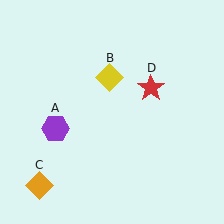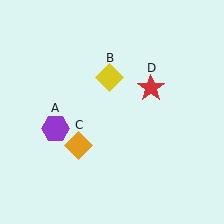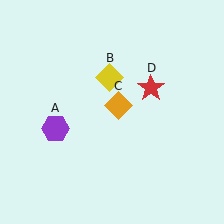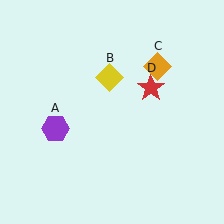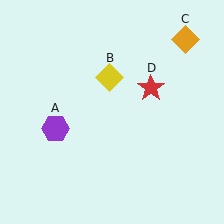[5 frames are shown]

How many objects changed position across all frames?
1 object changed position: orange diamond (object C).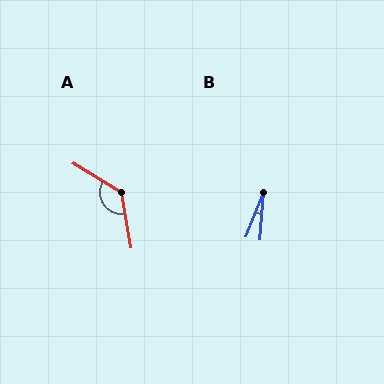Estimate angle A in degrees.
Approximately 131 degrees.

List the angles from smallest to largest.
B (18°), A (131°).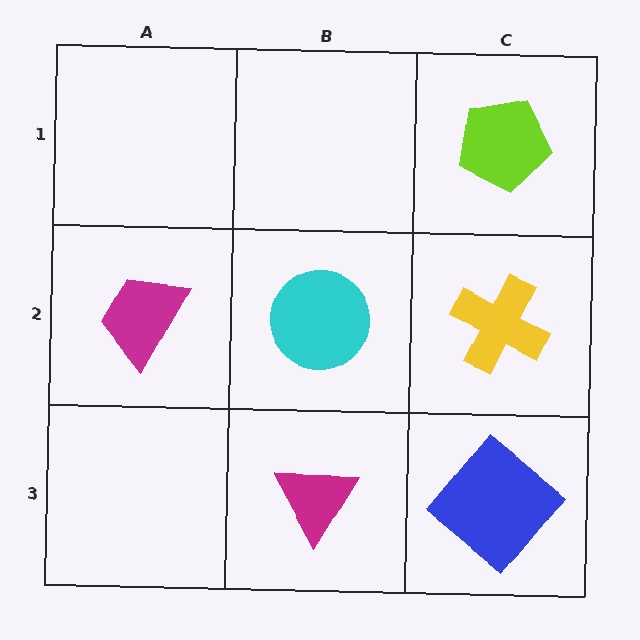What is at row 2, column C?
A yellow cross.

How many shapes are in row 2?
3 shapes.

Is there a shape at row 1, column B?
No, that cell is empty.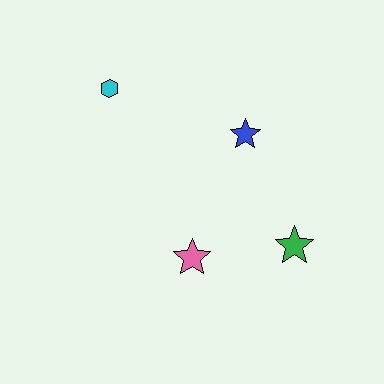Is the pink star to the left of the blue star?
Yes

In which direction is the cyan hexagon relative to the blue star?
The cyan hexagon is to the left of the blue star.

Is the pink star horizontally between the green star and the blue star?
No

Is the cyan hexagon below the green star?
No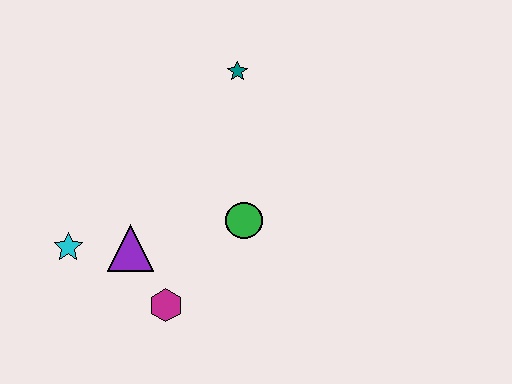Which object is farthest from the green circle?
The cyan star is farthest from the green circle.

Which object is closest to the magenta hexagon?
The purple triangle is closest to the magenta hexagon.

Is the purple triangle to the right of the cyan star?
Yes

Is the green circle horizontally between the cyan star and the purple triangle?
No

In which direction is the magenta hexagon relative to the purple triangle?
The magenta hexagon is below the purple triangle.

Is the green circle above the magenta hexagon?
Yes